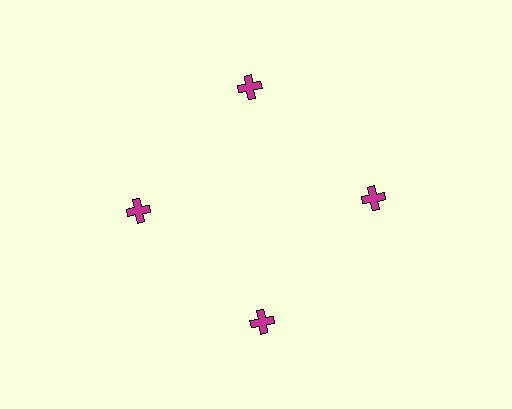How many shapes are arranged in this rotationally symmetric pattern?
There are 4 shapes, arranged in 4 groups of 1.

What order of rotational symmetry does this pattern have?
This pattern has 4-fold rotational symmetry.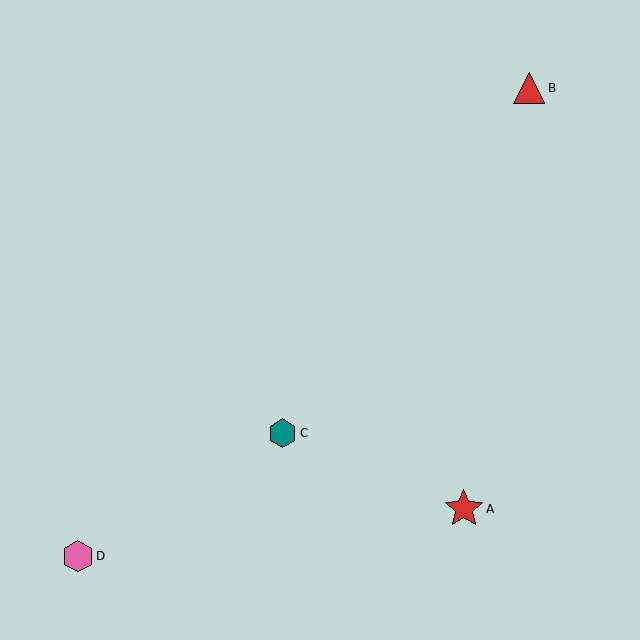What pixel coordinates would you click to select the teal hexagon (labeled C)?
Click at (283, 433) to select the teal hexagon C.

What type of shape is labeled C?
Shape C is a teal hexagon.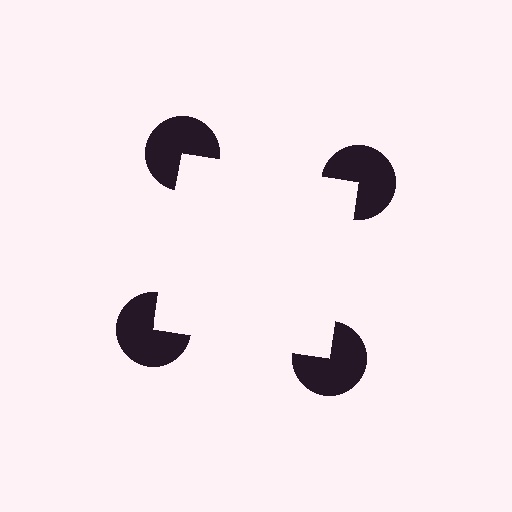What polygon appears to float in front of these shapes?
An illusory square — its edges are inferred from the aligned wedge cuts in the pac-man discs, not physically drawn.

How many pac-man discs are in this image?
There are 4 — one at each vertex of the illusory square.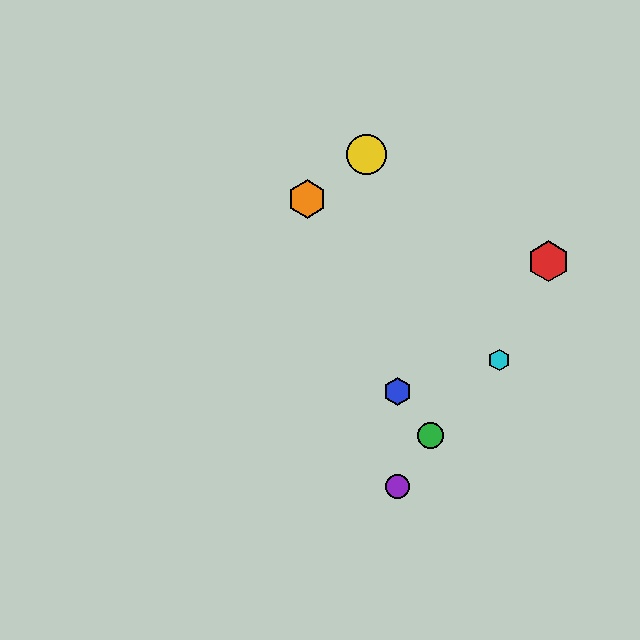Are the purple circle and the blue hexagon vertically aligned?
Yes, both are at x≈398.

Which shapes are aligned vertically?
The blue hexagon, the purple circle are aligned vertically.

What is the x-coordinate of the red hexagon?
The red hexagon is at x≈548.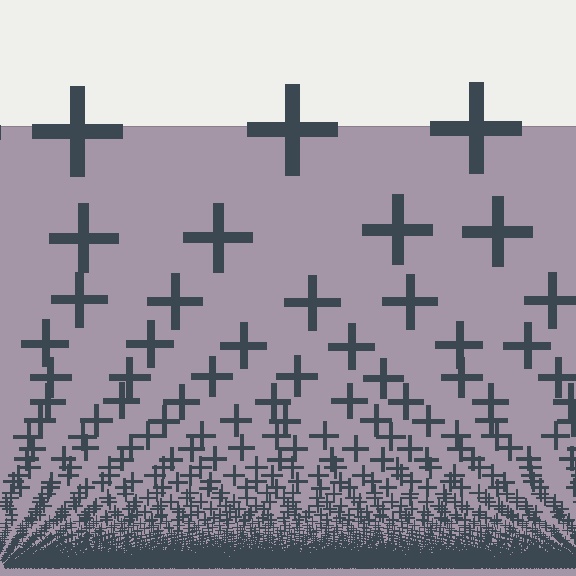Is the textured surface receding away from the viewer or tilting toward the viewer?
The surface appears to tilt toward the viewer. Texture elements get larger and sparser toward the top.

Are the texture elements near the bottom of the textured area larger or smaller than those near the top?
Smaller. The gradient is inverted — elements near the bottom are smaller and denser.